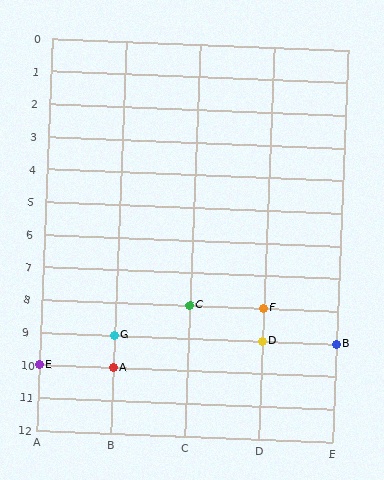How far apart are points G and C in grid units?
Points G and C are 1 column and 1 row apart (about 1.4 grid units diagonally).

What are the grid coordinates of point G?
Point G is at grid coordinates (B, 9).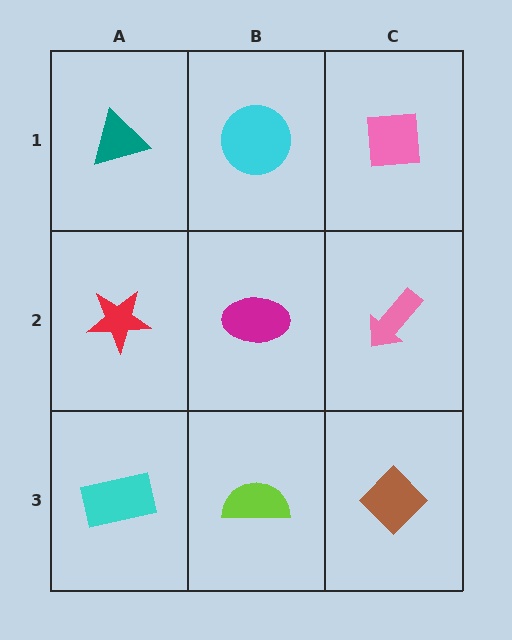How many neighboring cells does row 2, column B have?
4.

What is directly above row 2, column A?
A teal triangle.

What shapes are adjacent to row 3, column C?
A pink arrow (row 2, column C), a lime semicircle (row 3, column B).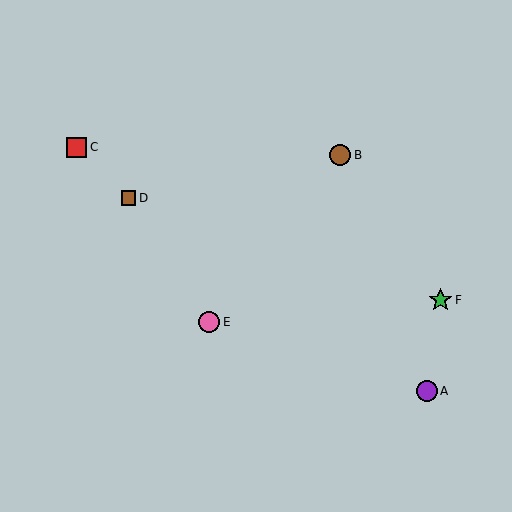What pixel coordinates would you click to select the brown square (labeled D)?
Click at (129, 198) to select the brown square D.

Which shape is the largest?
The green star (labeled F) is the largest.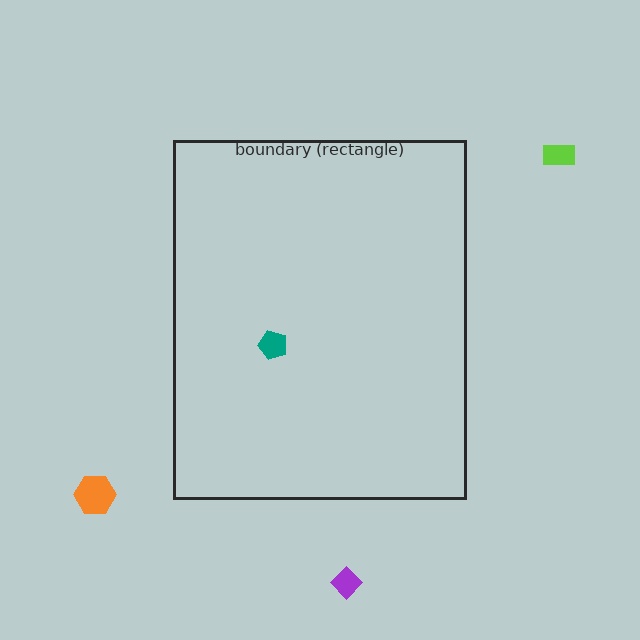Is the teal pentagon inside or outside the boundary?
Inside.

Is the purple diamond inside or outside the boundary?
Outside.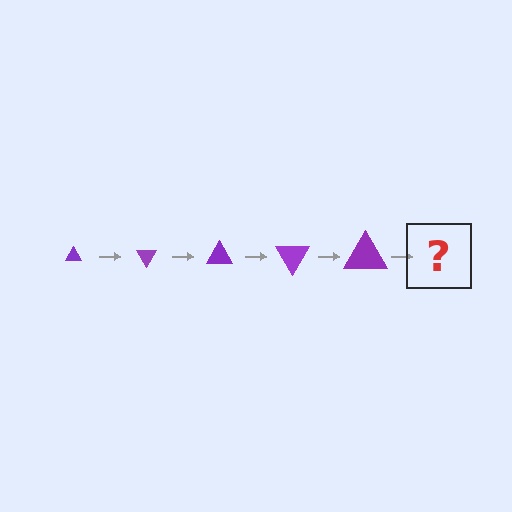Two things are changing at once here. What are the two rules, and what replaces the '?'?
The two rules are that the triangle grows larger each step and it rotates 60 degrees each step. The '?' should be a triangle, larger than the previous one and rotated 300 degrees from the start.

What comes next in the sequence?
The next element should be a triangle, larger than the previous one and rotated 300 degrees from the start.